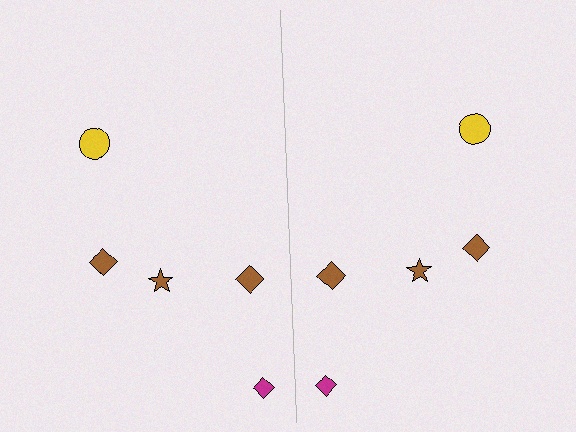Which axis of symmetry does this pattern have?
The pattern has a vertical axis of symmetry running through the center of the image.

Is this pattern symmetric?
Yes, this pattern has bilateral (reflection) symmetry.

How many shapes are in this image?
There are 10 shapes in this image.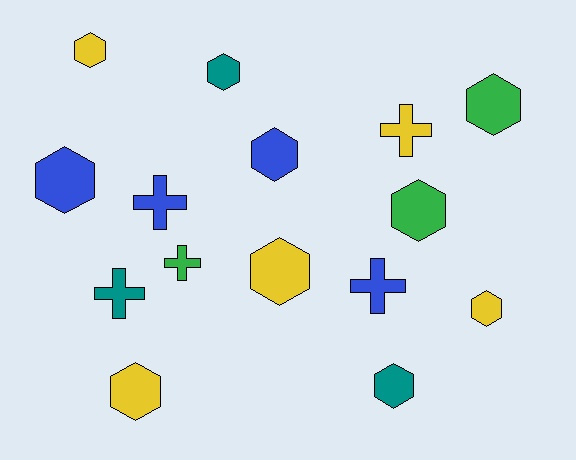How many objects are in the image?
There are 15 objects.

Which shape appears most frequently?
Hexagon, with 10 objects.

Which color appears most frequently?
Yellow, with 5 objects.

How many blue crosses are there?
There are 2 blue crosses.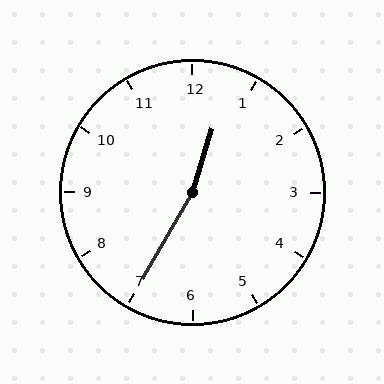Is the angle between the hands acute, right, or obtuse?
It is obtuse.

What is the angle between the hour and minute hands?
Approximately 168 degrees.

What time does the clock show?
12:35.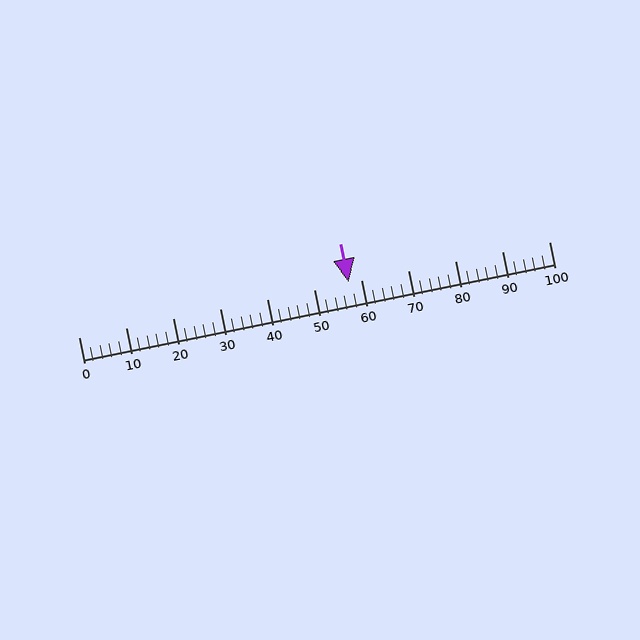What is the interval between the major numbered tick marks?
The major tick marks are spaced 10 units apart.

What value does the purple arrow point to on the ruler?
The purple arrow points to approximately 57.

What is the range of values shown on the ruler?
The ruler shows values from 0 to 100.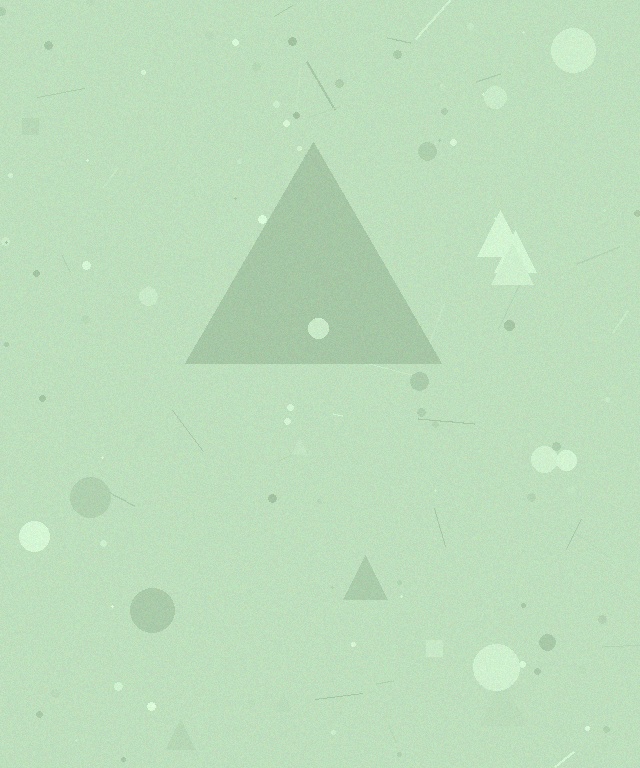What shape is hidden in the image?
A triangle is hidden in the image.